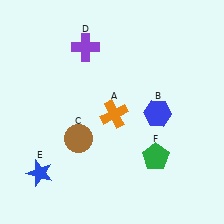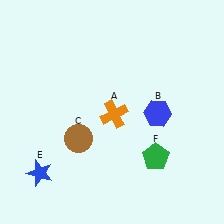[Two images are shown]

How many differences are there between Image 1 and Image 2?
There is 1 difference between the two images.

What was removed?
The purple cross (D) was removed in Image 2.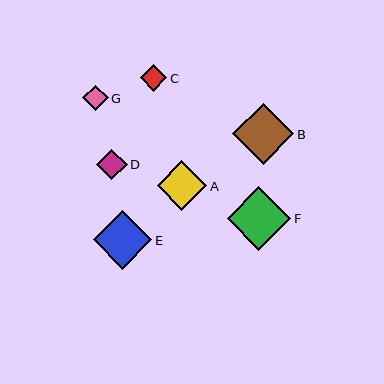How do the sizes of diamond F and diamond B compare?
Diamond F and diamond B are approximately the same size.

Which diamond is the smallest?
Diamond G is the smallest with a size of approximately 26 pixels.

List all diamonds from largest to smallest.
From largest to smallest: F, B, E, A, D, C, G.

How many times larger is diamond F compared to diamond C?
Diamond F is approximately 2.4 times the size of diamond C.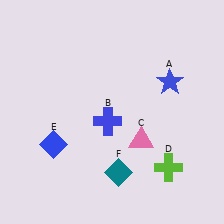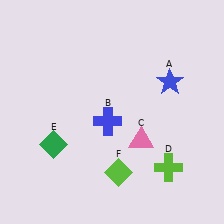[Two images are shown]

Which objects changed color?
E changed from blue to green. F changed from teal to lime.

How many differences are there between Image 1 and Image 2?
There are 2 differences between the two images.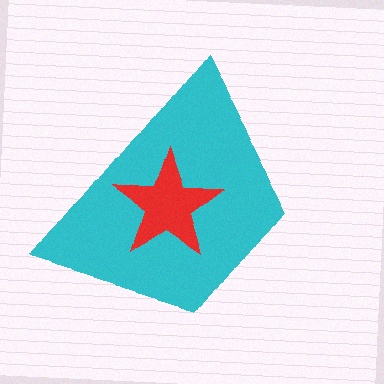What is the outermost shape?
The cyan trapezoid.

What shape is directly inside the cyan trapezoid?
The red star.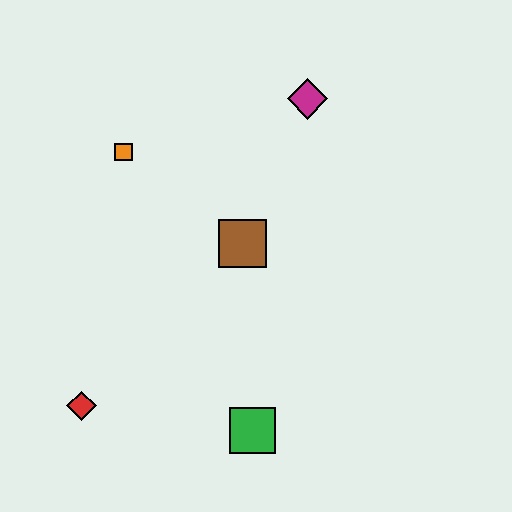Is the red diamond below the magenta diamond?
Yes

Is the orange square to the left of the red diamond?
No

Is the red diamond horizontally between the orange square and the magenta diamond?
No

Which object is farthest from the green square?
The magenta diamond is farthest from the green square.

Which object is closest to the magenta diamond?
The brown square is closest to the magenta diamond.